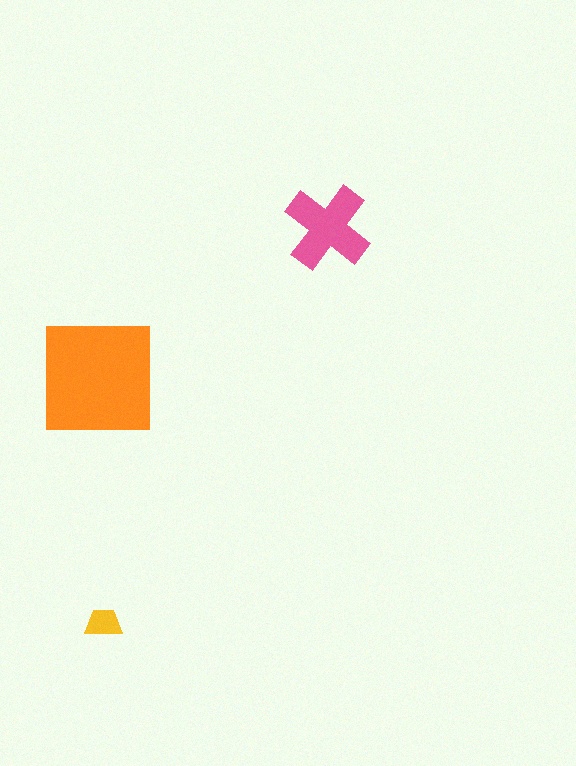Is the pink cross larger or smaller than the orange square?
Smaller.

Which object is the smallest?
The yellow trapezoid.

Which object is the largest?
The orange square.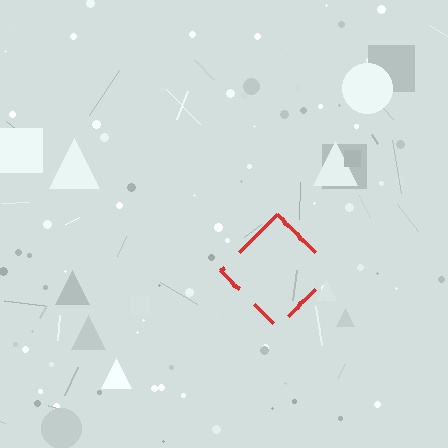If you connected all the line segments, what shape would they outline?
They would outline a diamond.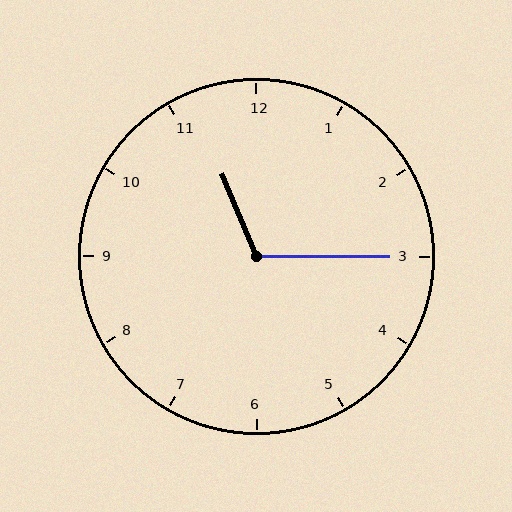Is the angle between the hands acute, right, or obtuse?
It is obtuse.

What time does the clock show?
11:15.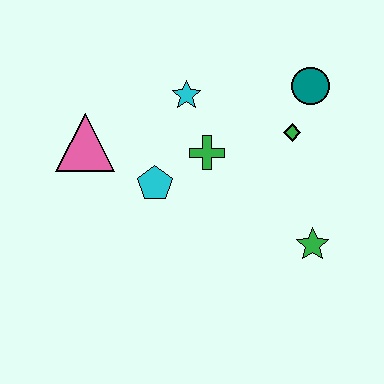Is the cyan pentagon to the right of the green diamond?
No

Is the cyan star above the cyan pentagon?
Yes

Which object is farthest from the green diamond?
The pink triangle is farthest from the green diamond.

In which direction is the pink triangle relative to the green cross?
The pink triangle is to the left of the green cross.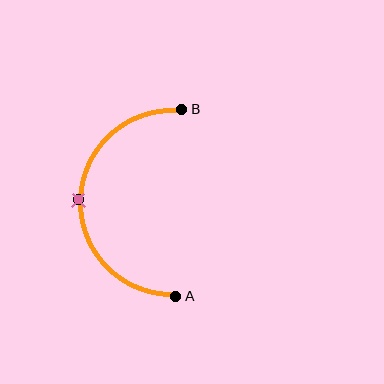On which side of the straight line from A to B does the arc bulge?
The arc bulges to the left of the straight line connecting A and B.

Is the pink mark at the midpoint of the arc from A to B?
Yes. The pink mark lies on the arc at equal arc-length from both A and B — it is the arc midpoint.